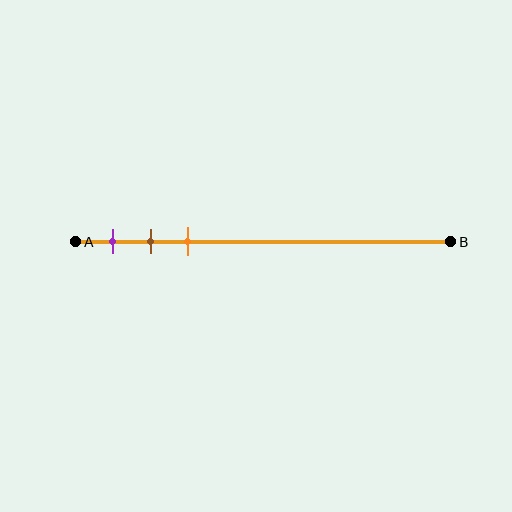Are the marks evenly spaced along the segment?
Yes, the marks are approximately evenly spaced.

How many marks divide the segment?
There are 3 marks dividing the segment.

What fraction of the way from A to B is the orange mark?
The orange mark is approximately 30% (0.3) of the way from A to B.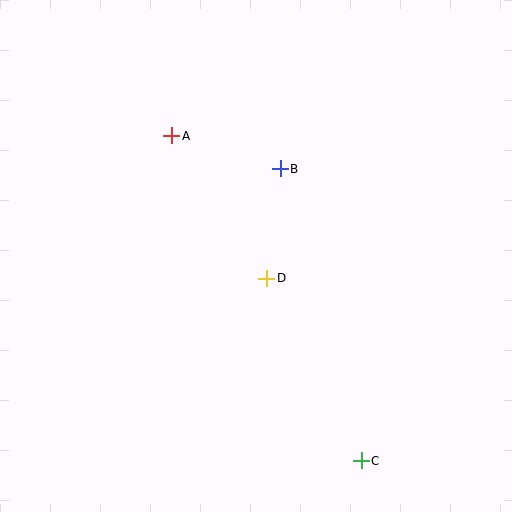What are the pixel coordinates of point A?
Point A is at (172, 136).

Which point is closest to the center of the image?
Point D at (267, 278) is closest to the center.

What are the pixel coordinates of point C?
Point C is at (361, 461).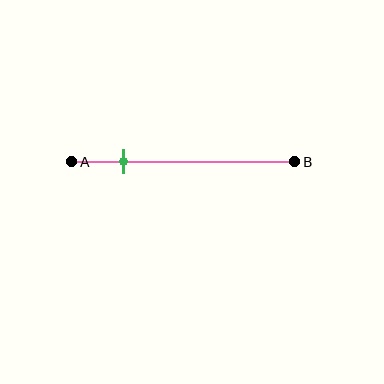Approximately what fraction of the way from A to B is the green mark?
The green mark is approximately 25% of the way from A to B.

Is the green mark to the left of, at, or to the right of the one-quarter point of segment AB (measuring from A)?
The green mark is approximately at the one-quarter point of segment AB.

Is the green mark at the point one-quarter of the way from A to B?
Yes, the mark is approximately at the one-quarter point.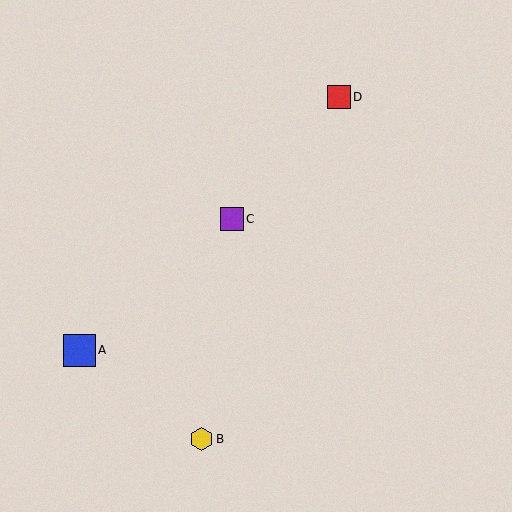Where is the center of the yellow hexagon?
The center of the yellow hexagon is at (201, 439).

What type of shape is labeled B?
Shape B is a yellow hexagon.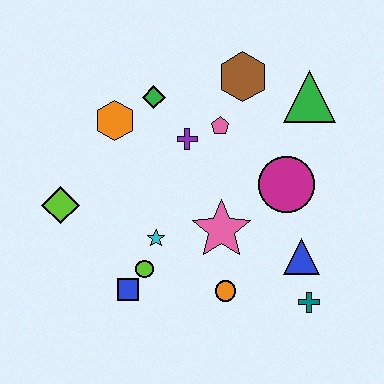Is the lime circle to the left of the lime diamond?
No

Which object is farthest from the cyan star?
The green triangle is farthest from the cyan star.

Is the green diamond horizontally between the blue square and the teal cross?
Yes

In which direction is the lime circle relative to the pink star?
The lime circle is to the left of the pink star.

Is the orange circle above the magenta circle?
No